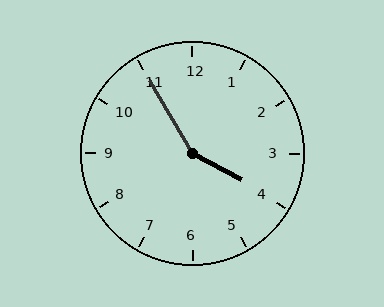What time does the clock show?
3:55.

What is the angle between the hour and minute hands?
Approximately 148 degrees.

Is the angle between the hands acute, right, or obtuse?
It is obtuse.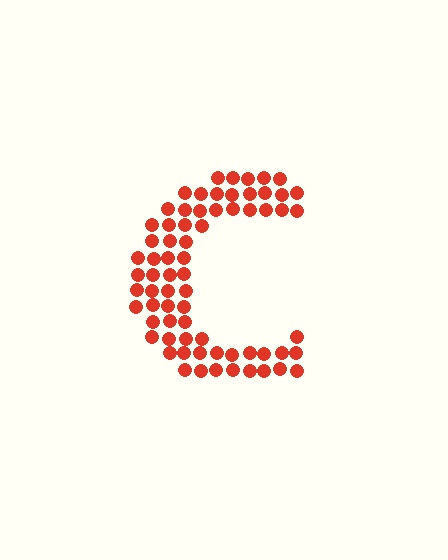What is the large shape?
The large shape is the letter C.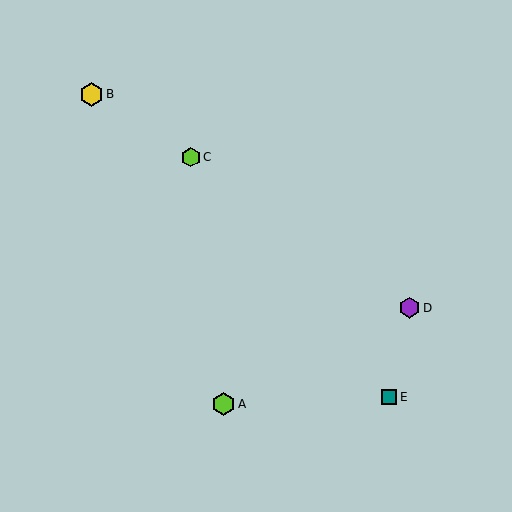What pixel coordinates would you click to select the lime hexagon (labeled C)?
Click at (191, 157) to select the lime hexagon C.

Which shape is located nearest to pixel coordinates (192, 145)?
The lime hexagon (labeled C) at (191, 157) is nearest to that location.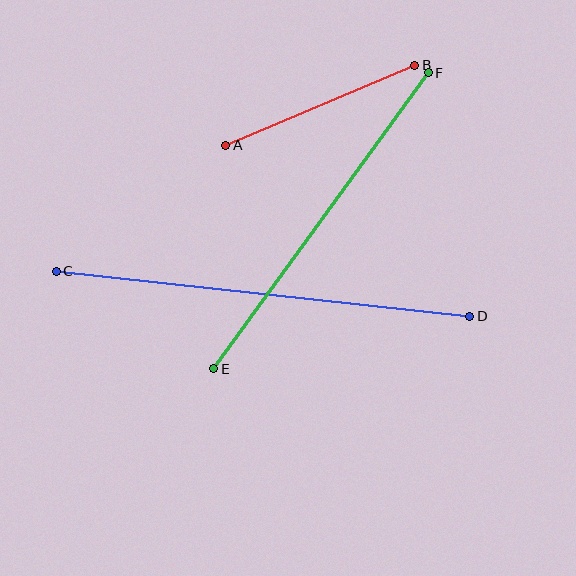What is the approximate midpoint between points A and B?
The midpoint is at approximately (320, 105) pixels.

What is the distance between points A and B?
The distance is approximately 205 pixels.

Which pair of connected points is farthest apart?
Points C and D are farthest apart.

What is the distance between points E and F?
The distance is approximately 365 pixels.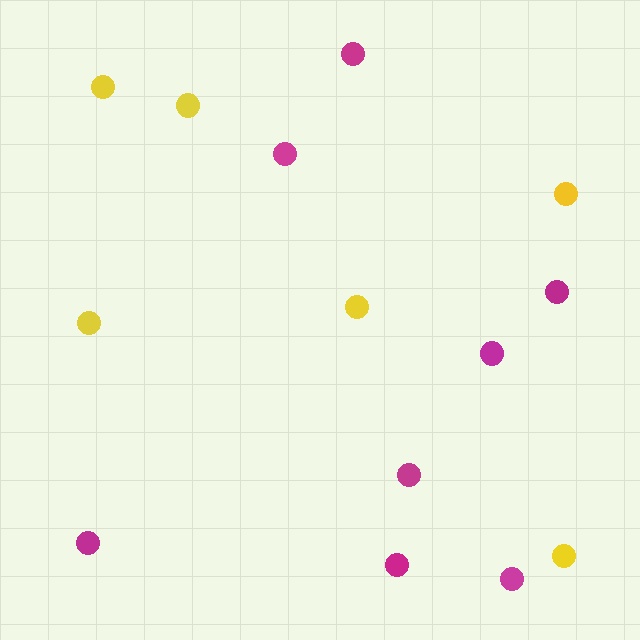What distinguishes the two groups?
There are 2 groups: one group of magenta circles (8) and one group of yellow circles (6).